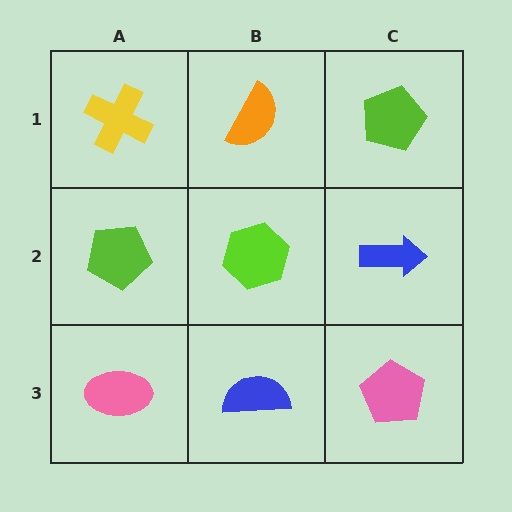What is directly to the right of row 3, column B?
A pink pentagon.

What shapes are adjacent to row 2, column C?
A lime pentagon (row 1, column C), a pink pentagon (row 3, column C), a lime hexagon (row 2, column B).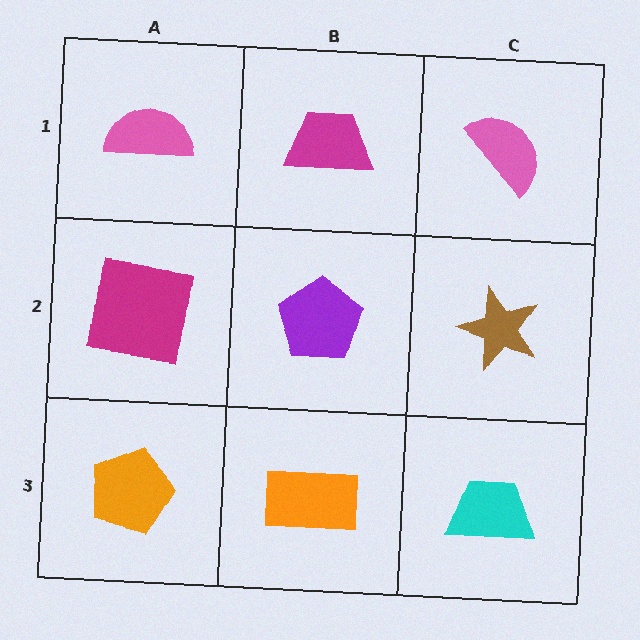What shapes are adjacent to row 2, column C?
A pink semicircle (row 1, column C), a cyan trapezoid (row 3, column C), a purple pentagon (row 2, column B).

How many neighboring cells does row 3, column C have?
2.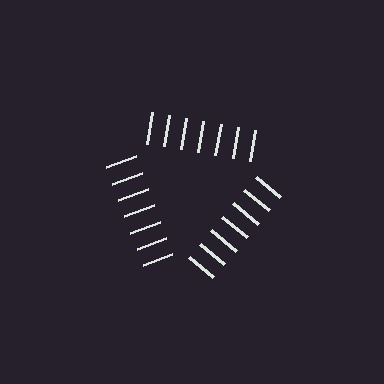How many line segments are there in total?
21 — 7 along each of the 3 edges.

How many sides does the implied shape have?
3 sides — the line-ends trace a triangle.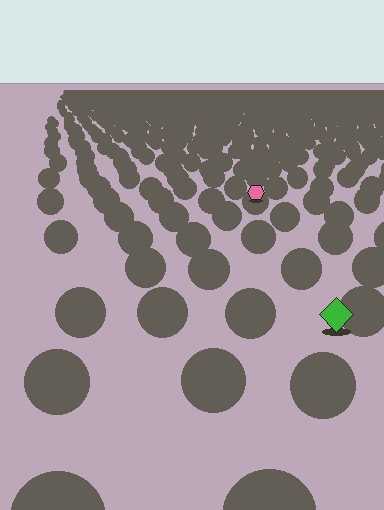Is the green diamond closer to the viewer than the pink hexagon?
Yes. The green diamond is closer — you can tell from the texture gradient: the ground texture is coarser near it.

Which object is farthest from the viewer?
The pink hexagon is farthest from the viewer. It appears smaller and the ground texture around it is denser.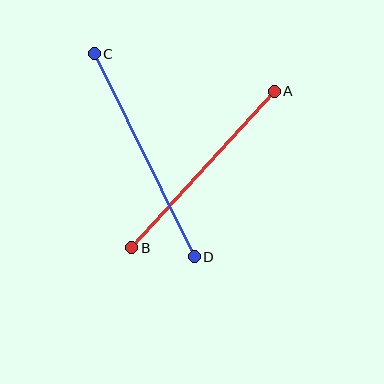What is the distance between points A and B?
The distance is approximately 212 pixels.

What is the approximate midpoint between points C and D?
The midpoint is at approximately (144, 155) pixels.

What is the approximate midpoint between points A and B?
The midpoint is at approximately (203, 169) pixels.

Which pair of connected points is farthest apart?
Points C and D are farthest apart.